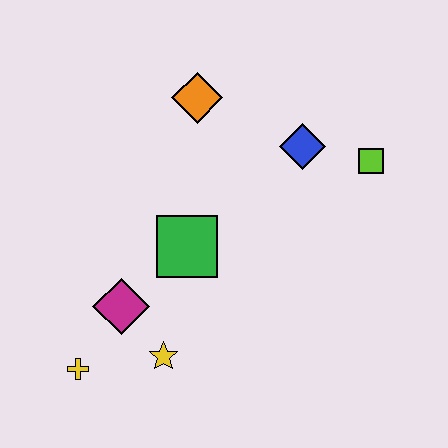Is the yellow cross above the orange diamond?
No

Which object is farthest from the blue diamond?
The yellow cross is farthest from the blue diamond.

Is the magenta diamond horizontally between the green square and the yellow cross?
Yes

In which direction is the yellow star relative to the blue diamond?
The yellow star is below the blue diamond.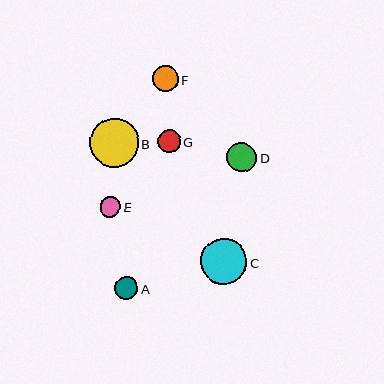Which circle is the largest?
Circle B is the largest with a size of approximately 49 pixels.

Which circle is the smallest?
Circle E is the smallest with a size of approximately 20 pixels.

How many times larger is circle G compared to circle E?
Circle G is approximately 1.1 times the size of circle E.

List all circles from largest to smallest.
From largest to smallest: B, C, D, F, A, G, E.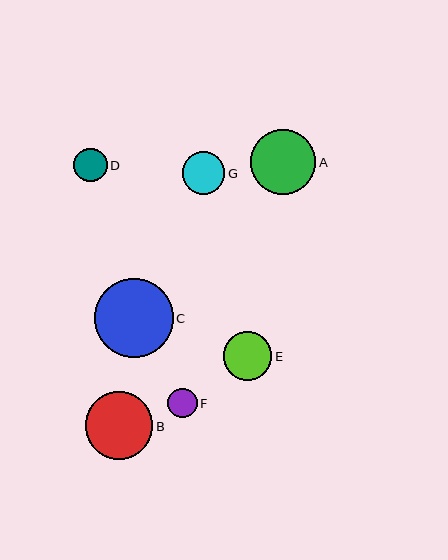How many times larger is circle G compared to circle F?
Circle G is approximately 1.4 times the size of circle F.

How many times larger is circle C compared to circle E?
Circle C is approximately 1.6 times the size of circle E.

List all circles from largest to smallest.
From largest to smallest: C, B, A, E, G, D, F.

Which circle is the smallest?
Circle F is the smallest with a size of approximately 29 pixels.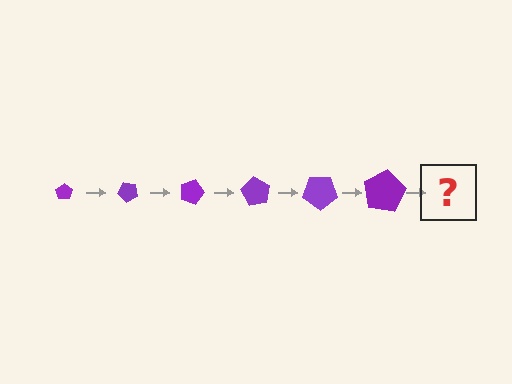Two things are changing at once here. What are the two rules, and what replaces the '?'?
The two rules are that the pentagon grows larger each step and it rotates 45 degrees each step. The '?' should be a pentagon, larger than the previous one and rotated 270 degrees from the start.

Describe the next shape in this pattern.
It should be a pentagon, larger than the previous one and rotated 270 degrees from the start.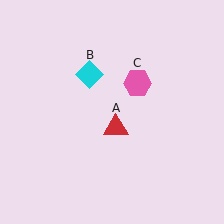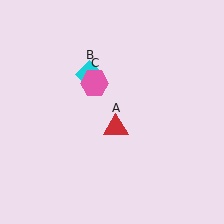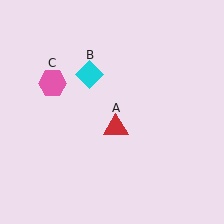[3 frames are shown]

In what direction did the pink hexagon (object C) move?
The pink hexagon (object C) moved left.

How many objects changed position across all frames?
1 object changed position: pink hexagon (object C).